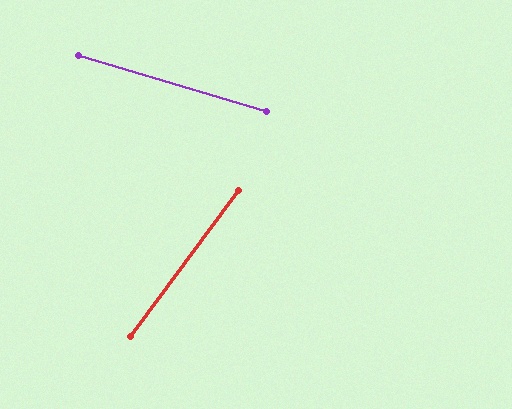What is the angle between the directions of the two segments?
Approximately 70 degrees.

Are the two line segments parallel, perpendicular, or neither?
Neither parallel nor perpendicular — they differ by about 70°.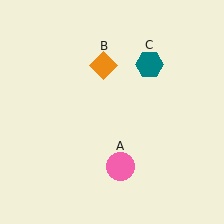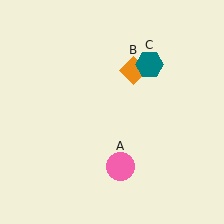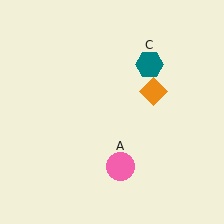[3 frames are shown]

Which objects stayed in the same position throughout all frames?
Pink circle (object A) and teal hexagon (object C) remained stationary.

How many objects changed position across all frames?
1 object changed position: orange diamond (object B).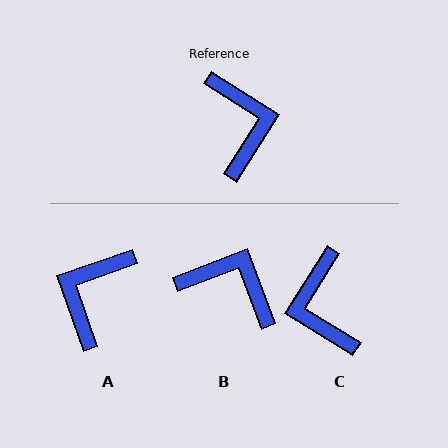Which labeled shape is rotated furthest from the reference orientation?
C, about 179 degrees away.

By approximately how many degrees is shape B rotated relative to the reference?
Approximately 54 degrees counter-clockwise.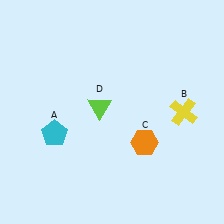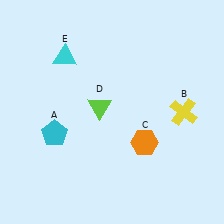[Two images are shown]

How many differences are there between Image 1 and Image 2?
There is 1 difference between the two images.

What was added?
A cyan triangle (E) was added in Image 2.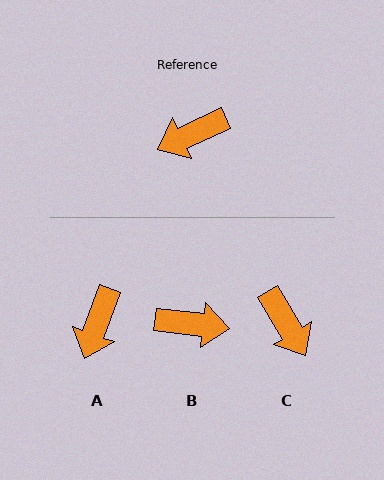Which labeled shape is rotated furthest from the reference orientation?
B, about 149 degrees away.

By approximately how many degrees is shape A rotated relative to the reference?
Approximately 45 degrees counter-clockwise.